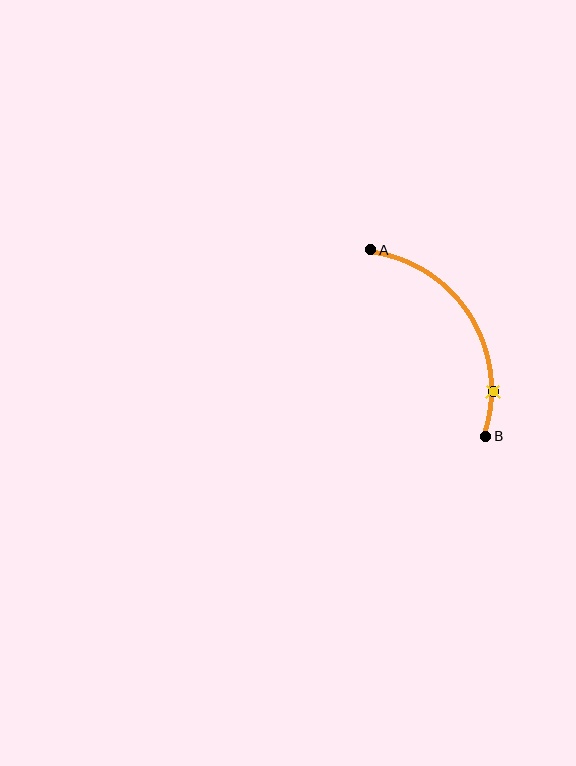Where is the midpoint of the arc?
The arc midpoint is the point on the curve farthest from the straight line joining A and B. It sits to the right of that line.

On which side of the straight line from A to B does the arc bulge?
The arc bulges to the right of the straight line connecting A and B.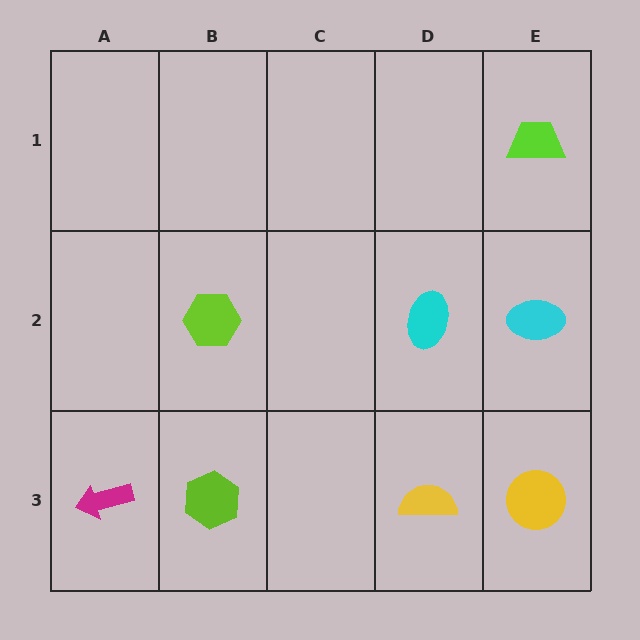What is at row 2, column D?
A cyan ellipse.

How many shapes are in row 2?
3 shapes.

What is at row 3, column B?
A lime hexagon.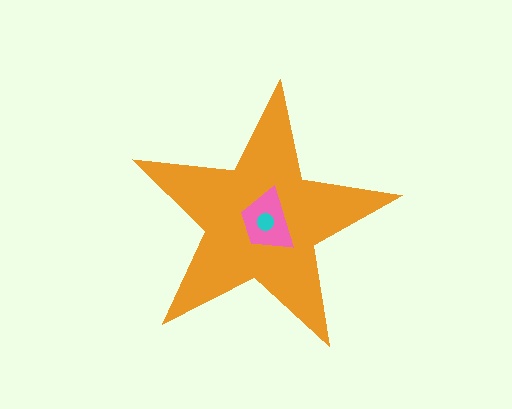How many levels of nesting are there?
3.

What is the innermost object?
The cyan circle.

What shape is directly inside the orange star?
The pink trapezoid.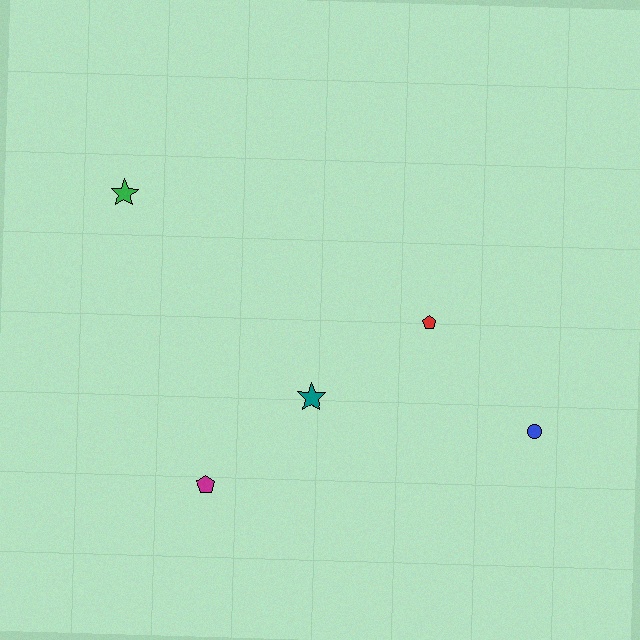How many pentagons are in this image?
There are 2 pentagons.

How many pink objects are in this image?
There are no pink objects.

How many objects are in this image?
There are 5 objects.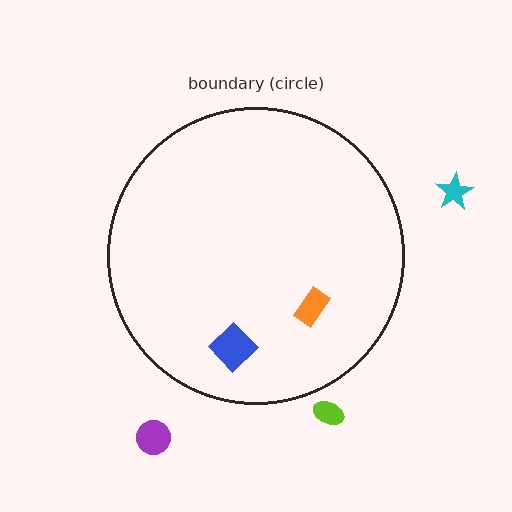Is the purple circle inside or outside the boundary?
Outside.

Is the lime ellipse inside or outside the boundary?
Outside.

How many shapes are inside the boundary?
2 inside, 3 outside.